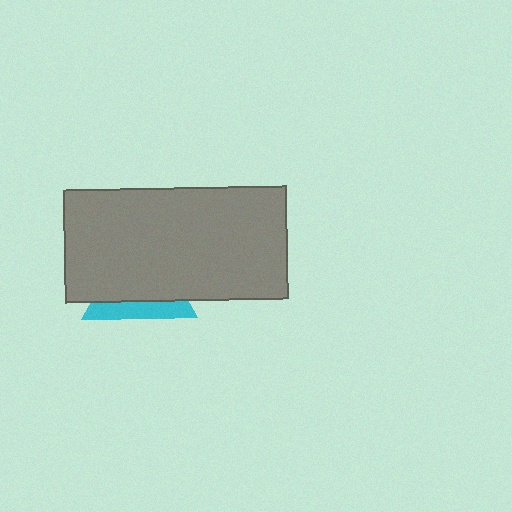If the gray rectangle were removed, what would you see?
You would see the complete cyan triangle.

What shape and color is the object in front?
The object in front is a gray rectangle.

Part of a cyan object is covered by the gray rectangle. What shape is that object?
It is a triangle.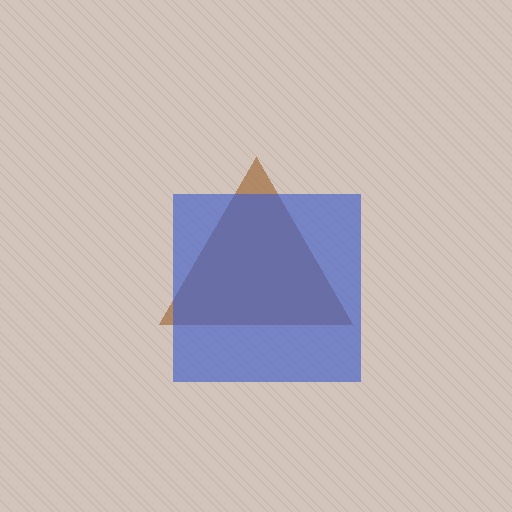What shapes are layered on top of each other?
The layered shapes are: a brown triangle, a blue square.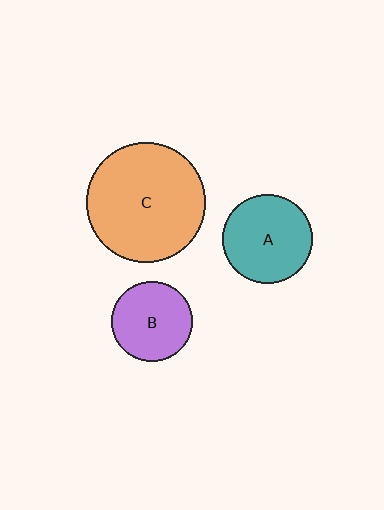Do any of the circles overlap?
No, none of the circles overlap.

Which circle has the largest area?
Circle C (orange).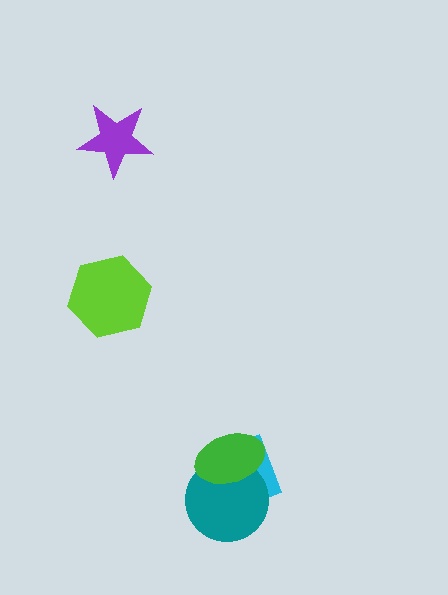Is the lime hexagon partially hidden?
No, no other shape covers it.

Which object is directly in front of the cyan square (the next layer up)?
The teal circle is directly in front of the cyan square.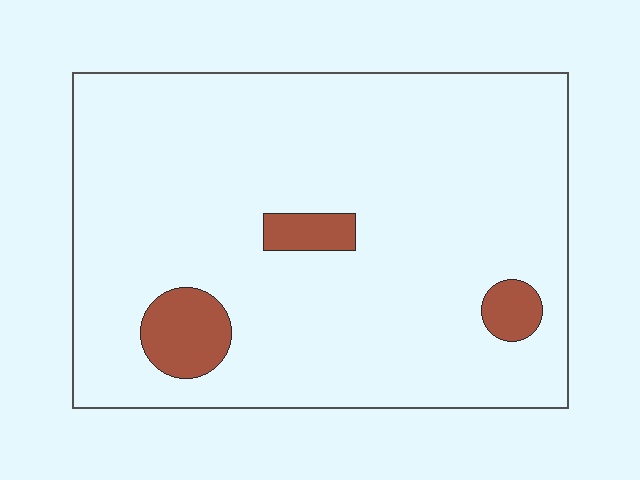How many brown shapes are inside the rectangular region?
3.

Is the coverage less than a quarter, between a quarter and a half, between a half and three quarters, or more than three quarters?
Less than a quarter.